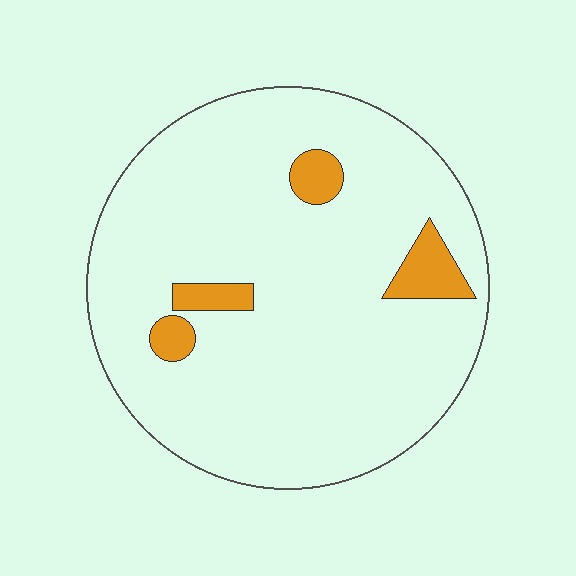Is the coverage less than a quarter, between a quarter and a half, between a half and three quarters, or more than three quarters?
Less than a quarter.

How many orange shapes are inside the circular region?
4.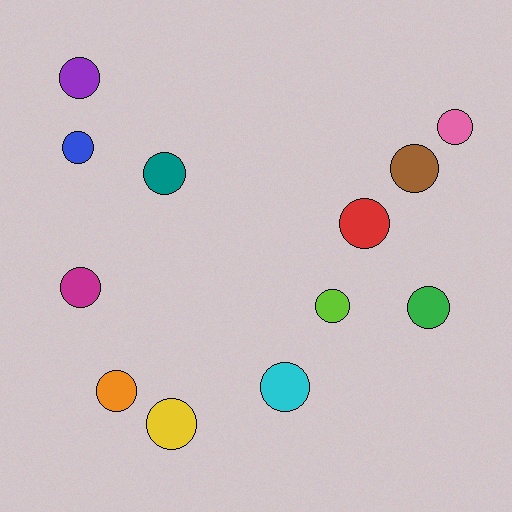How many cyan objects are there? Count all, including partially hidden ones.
There is 1 cyan object.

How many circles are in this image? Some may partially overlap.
There are 12 circles.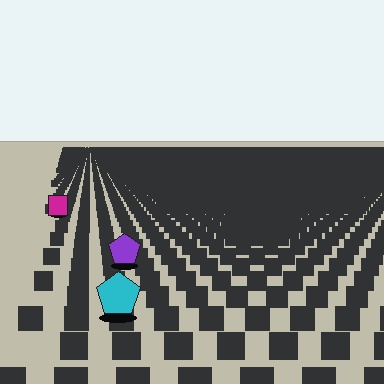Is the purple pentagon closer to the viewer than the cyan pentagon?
No. The cyan pentagon is closer — you can tell from the texture gradient: the ground texture is coarser near it.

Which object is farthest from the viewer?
The magenta square is farthest from the viewer. It appears smaller and the ground texture around it is denser.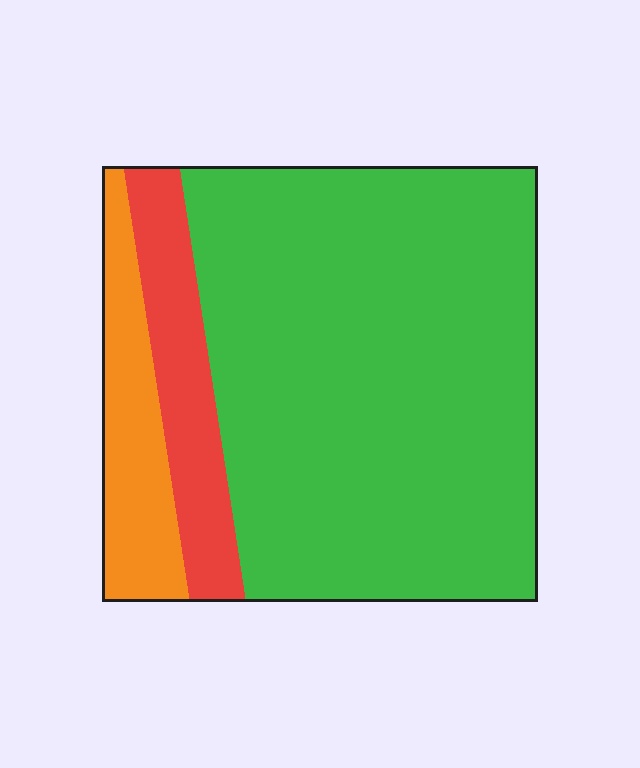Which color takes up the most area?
Green, at roughly 75%.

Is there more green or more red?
Green.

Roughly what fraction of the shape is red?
Red covers around 15% of the shape.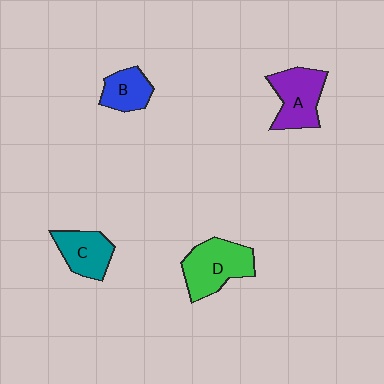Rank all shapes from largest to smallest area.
From largest to smallest: D (green), A (purple), C (teal), B (blue).